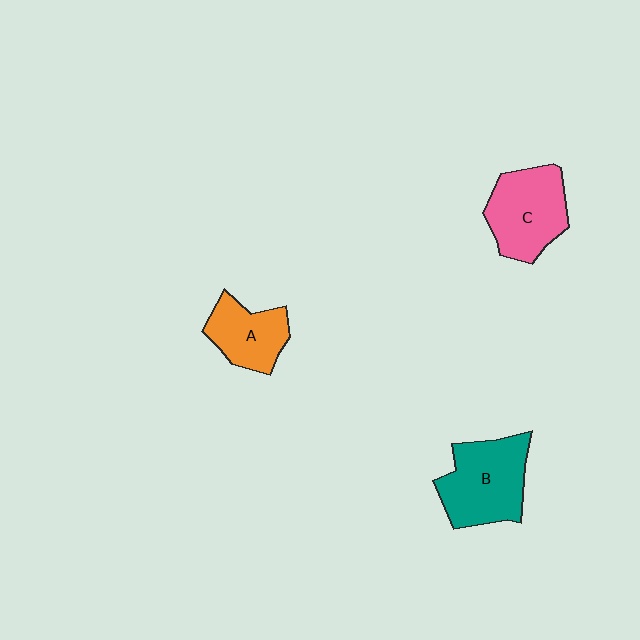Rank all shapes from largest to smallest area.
From largest to smallest: B (teal), C (pink), A (orange).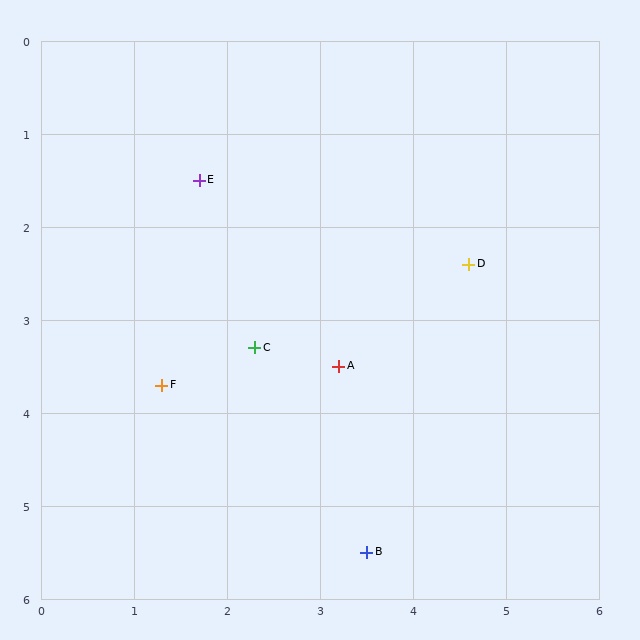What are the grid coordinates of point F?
Point F is at approximately (1.3, 3.7).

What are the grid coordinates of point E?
Point E is at approximately (1.7, 1.5).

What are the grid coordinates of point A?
Point A is at approximately (3.2, 3.5).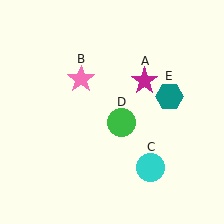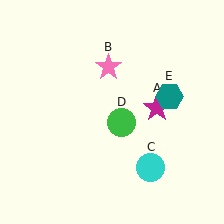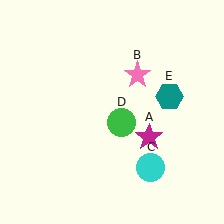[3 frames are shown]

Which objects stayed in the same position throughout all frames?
Cyan circle (object C) and green circle (object D) and teal hexagon (object E) remained stationary.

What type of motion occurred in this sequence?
The magenta star (object A), pink star (object B) rotated clockwise around the center of the scene.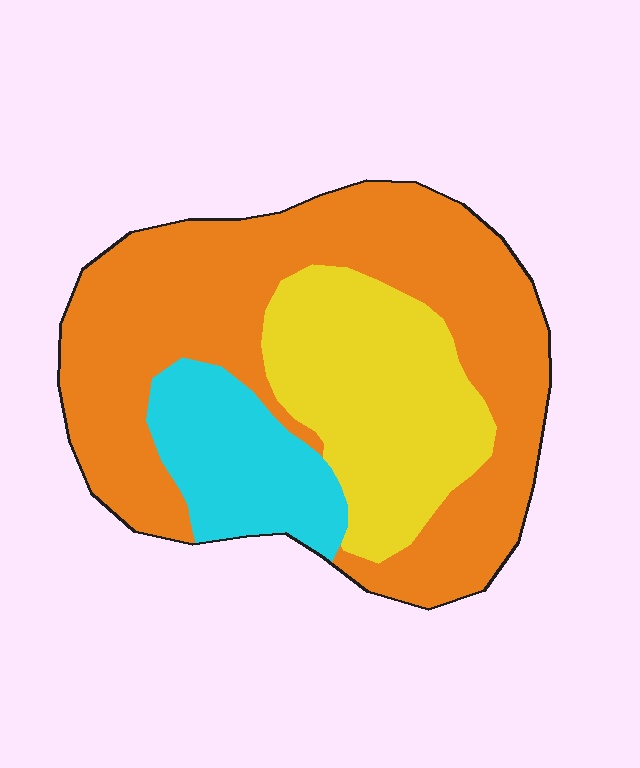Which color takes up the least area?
Cyan, at roughly 15%.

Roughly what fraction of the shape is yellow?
Yellow covers 27% of the shape.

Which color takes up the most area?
Orange, at roughly 60%.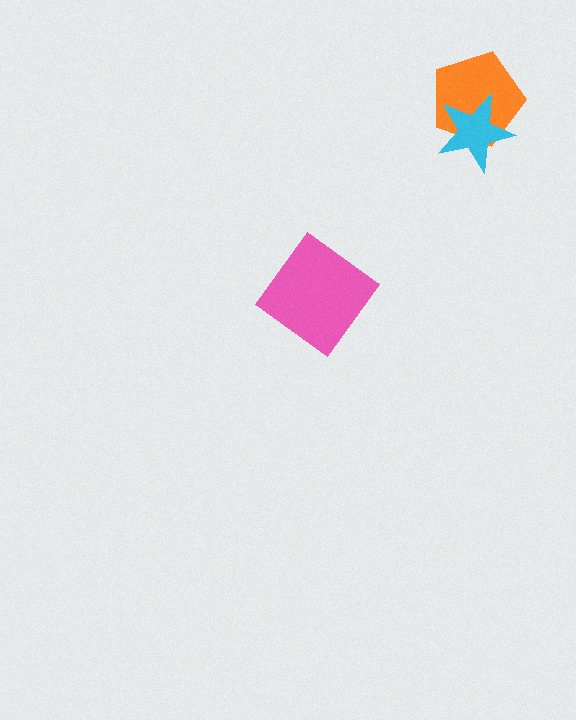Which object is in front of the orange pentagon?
The cyan star is in front of the orange pentagon.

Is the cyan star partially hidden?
No, no other shape covers it.